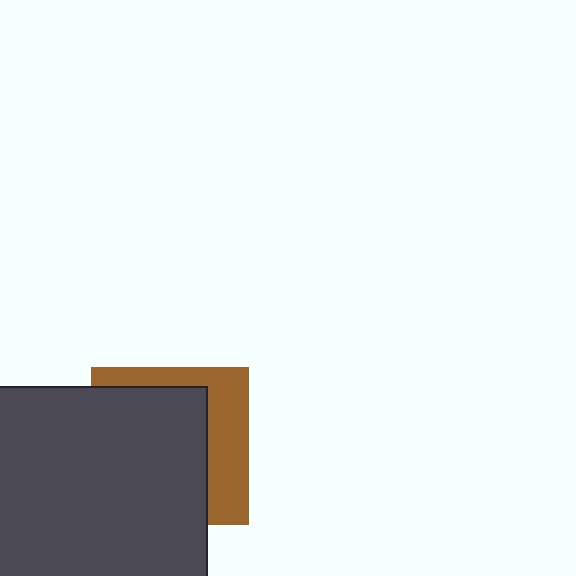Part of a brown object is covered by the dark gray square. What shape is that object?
It is a square.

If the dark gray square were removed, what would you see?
You would see the complete brown square.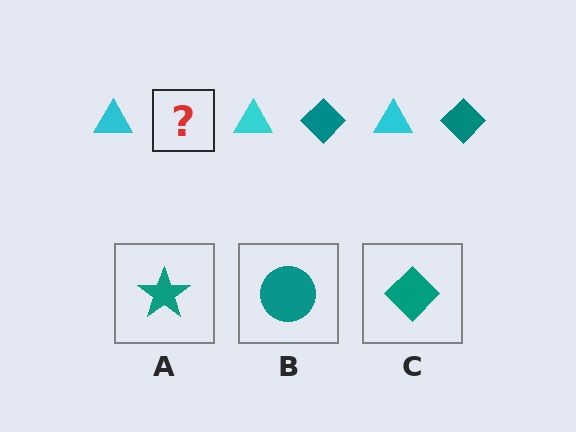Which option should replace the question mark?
Option C.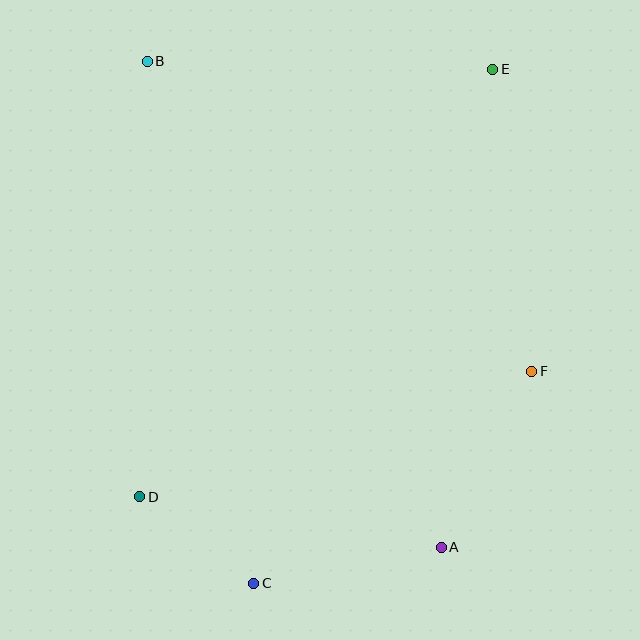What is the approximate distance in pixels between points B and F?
The distance between B and F is approximately 494 pixels.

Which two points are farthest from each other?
Points A and B are farthest from each other.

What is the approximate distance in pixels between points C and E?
The distance between C and E is approximately 567 pixels.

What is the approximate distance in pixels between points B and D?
The distance between B and D is approximately 436 pixels.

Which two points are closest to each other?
Points C and D are closest to each other.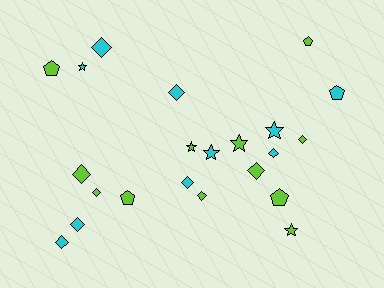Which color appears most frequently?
Lime, with 12 objects.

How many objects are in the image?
There are 22 objects.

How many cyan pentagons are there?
There is 1 cyan pentagon.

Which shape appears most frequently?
Diamond, with 11 objects.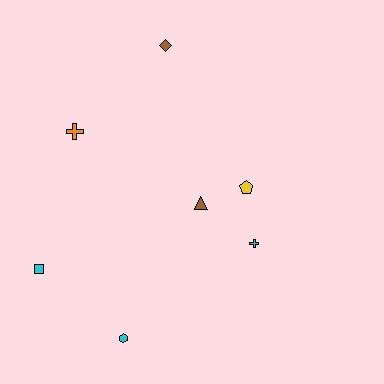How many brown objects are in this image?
There are 2 brown objects.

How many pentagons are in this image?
There is 1 pentagon.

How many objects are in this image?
There are 7 objects.